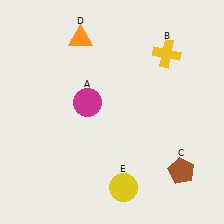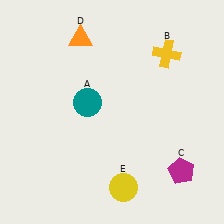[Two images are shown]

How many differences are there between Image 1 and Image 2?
There are 2 differences between the two images.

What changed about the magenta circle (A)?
In Image 1, A is magenta. In Image 2, it changed to teal.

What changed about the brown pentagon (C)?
In Image 1, C is brown. In Image 2, it changed to magenta.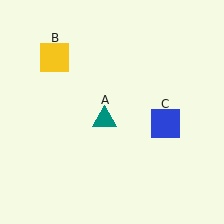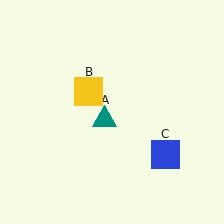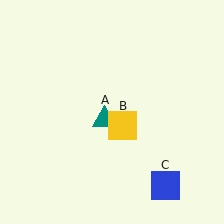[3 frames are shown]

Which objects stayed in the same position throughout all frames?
Teal triangle (object A) remained stationary.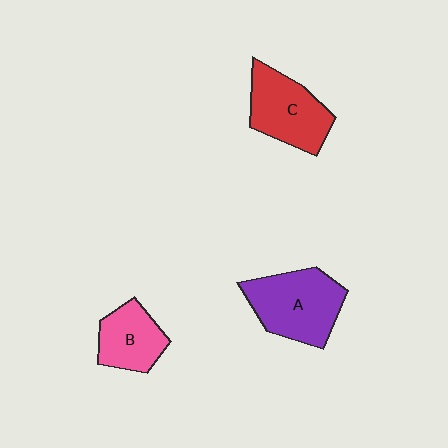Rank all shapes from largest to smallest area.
From largest to smallest: A (purple), C (red), B (pink).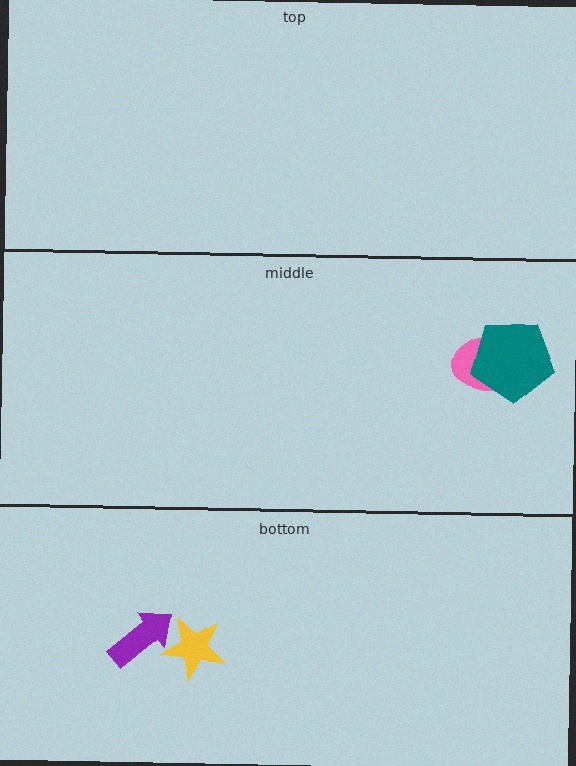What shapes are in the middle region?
The pink ellipse, the teal pentagon.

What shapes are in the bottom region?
The purple arrow, the yellow star.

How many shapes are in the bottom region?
2.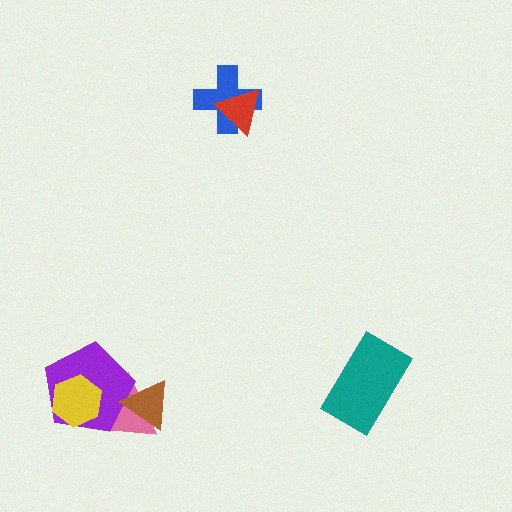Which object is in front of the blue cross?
The red triangle is in front of the blue cross.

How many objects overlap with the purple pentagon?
3 objects overlap with the purple pentagon.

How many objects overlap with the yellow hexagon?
2 objects overlap with the yellow hexagon.